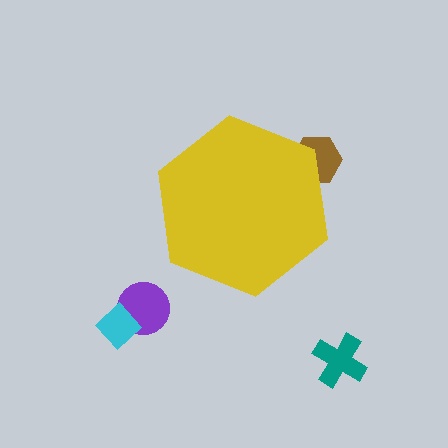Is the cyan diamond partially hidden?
No, the cyan diamond is fully visible.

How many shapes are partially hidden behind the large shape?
1 shape is partially hidden.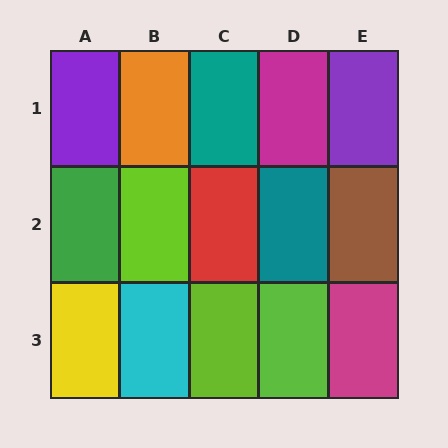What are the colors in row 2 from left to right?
Green, lime, red, teal, brown.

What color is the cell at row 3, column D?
Lime.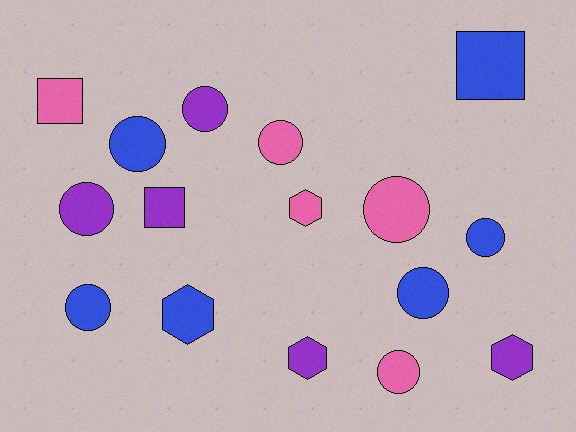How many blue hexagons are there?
There is 1 blue hexagon.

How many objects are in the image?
There are 16 objects.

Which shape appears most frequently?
Circle, with 9 objects.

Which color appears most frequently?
Blue, with 6 objects.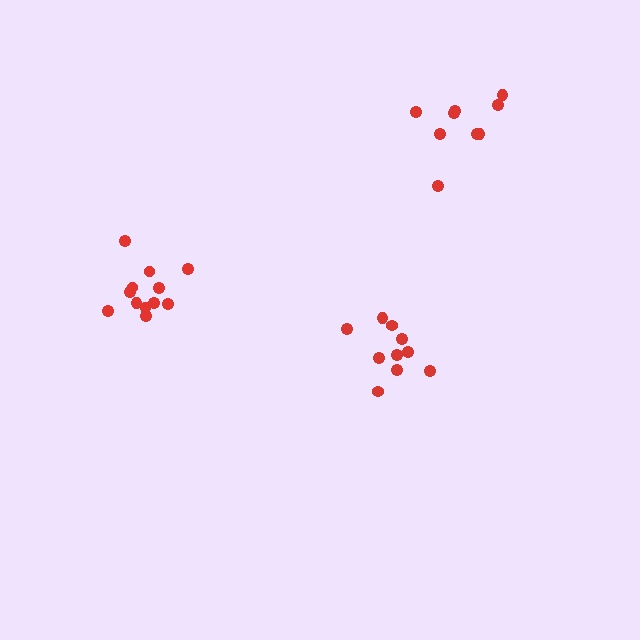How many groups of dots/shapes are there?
There are 3 groups.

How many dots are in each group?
Group 1: 9 dots, Group 2: 10 dots, Group 3: 12 dots (31 total).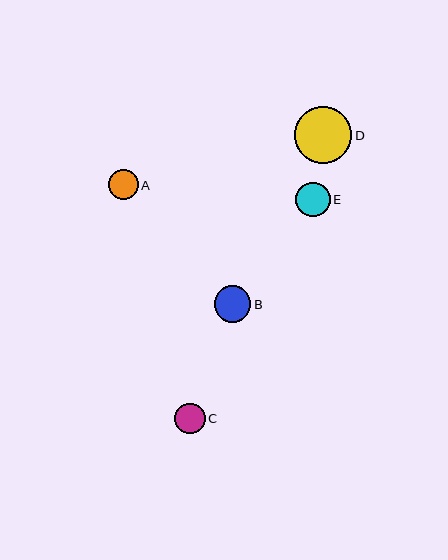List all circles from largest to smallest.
From largest to smallest: D, B, E, C, A.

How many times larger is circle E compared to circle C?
Circle E is approximately 1.1 times the size of circle C.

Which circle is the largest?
Circle D is the largest with a size of approximately 57 pixels.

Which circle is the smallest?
Circle A is the smallest with a size of approximately 30 pixels.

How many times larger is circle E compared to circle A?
Circle E is approximately 1.2 times the size of circle A.